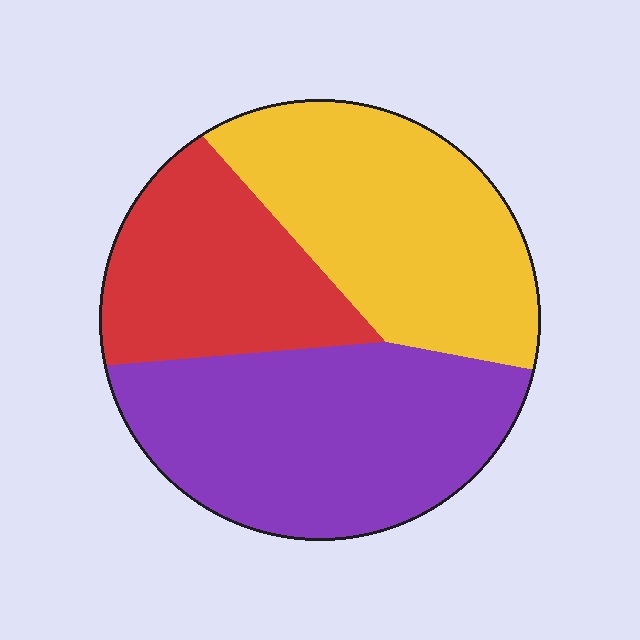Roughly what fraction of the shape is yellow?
Yellow covers around 35% of the shape.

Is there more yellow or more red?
Yellow.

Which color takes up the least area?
Red, at roughly 25%.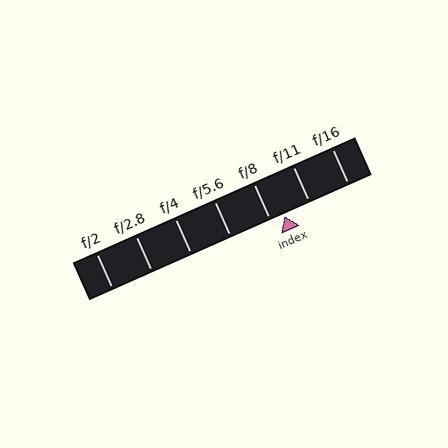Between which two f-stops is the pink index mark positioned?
The index mark is between f/8 and f/11.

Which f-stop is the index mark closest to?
The index mark is closest to f/8.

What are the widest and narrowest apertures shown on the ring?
The widest aperture shown is f/2 and the narrowest is f/16.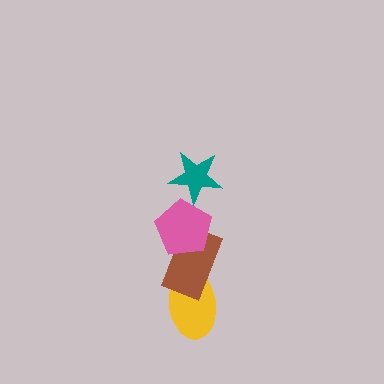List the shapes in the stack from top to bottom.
From top to bottom: the teal star, the pink pentagon, the brown rectangle, the yellow ellipse.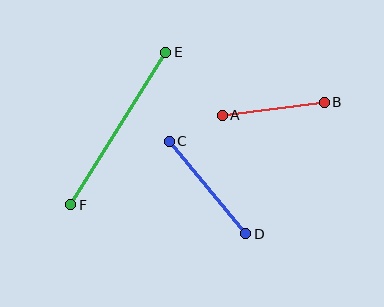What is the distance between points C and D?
The distance is approximately 120 pixels.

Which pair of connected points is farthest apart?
Points E and F are farthest apart.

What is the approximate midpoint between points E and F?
The midpoint is at approximately (118, 128) pixels.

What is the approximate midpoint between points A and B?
The midpoint is at approximately (273, 109) pixels.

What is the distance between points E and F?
The distance is approximately 180 pixels.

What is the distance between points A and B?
The distance is approximately 103 pixels.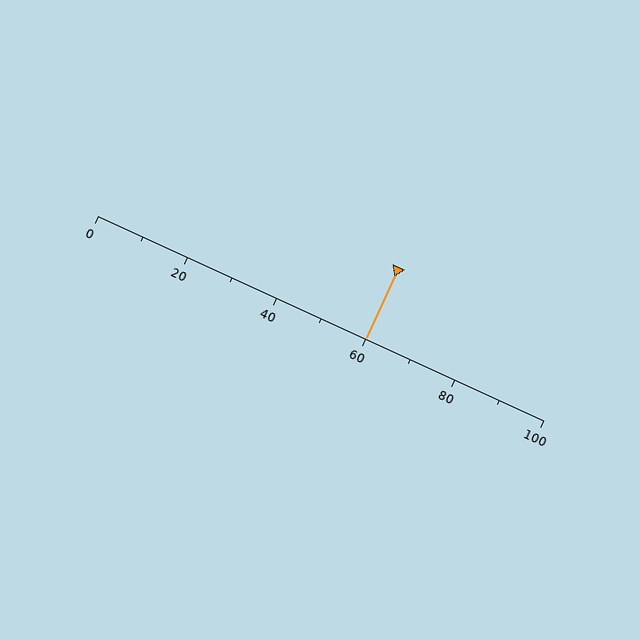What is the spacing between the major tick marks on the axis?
The major ticks are spaced 20 apart.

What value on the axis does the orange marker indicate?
The marker indicates approximately 60.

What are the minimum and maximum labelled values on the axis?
The axis runs from 0 to 100.